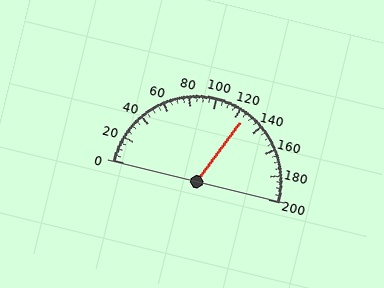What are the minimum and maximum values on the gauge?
The gauge ranges from 0 to 200.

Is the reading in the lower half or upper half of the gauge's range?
The reading is in the upper half of the range (0 to 200).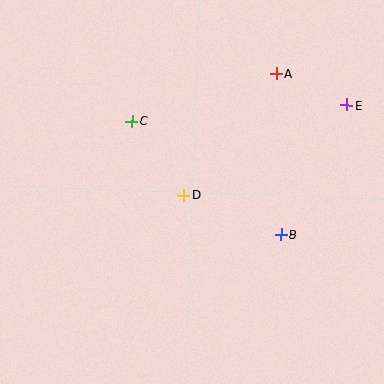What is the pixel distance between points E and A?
The distance between E and A is 77 pixels.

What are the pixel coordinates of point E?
Point E is at (347, 105).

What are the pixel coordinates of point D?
Point D is at (184, 195).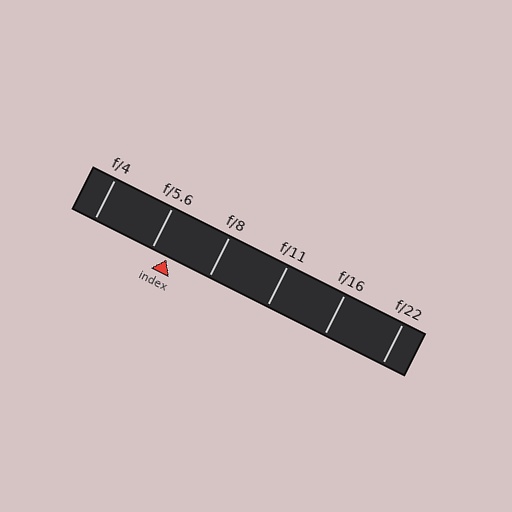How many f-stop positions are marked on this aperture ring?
There are 6 f-stop positions marked.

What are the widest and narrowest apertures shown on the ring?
The widest aperture shown is f/4 and the narrowest is f/22.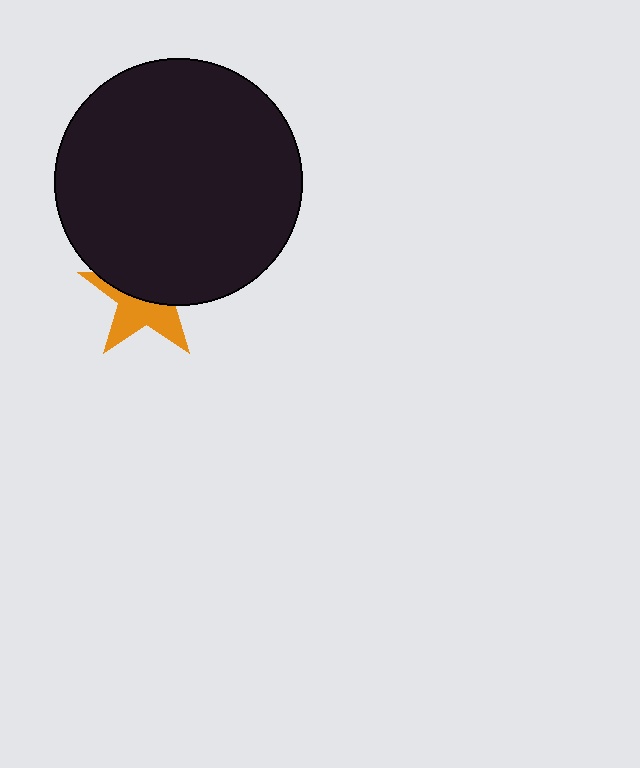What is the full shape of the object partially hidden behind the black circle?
The partially hidden object is an orange star.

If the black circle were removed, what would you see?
You would see the complete orange star.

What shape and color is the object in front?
The object in front is a black circle.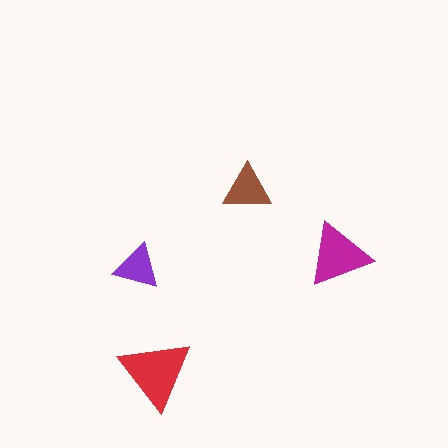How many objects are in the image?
There are 4 objects in the image.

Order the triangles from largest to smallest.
the red one, the magenta one, the brown one, the purple one.